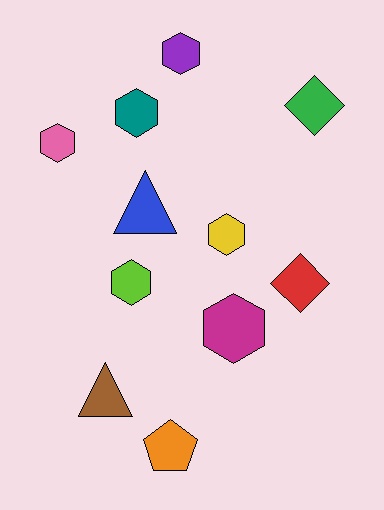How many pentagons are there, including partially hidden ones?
There is 1 pentagon.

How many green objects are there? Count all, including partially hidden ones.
There is 1 green object.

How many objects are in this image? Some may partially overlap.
There are 11 objects.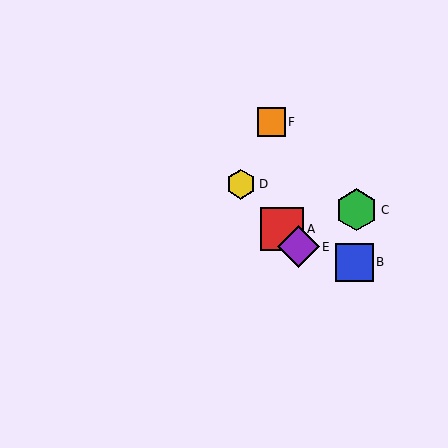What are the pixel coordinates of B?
Object B is at (354, 262).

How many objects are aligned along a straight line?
3 objects (A, D, E) are aligned along a straight line.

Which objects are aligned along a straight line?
Objects A, D, E are aligned along a straight line.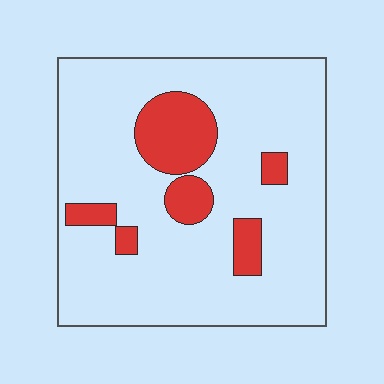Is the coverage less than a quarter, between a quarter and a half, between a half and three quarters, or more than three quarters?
Less than a quarter.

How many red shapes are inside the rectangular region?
6.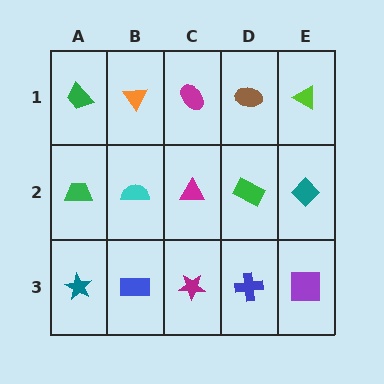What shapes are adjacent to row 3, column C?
A magenta triangle (row 2, column C), a blue rectangle (row 3, column B), a blue cross (row 3, column D).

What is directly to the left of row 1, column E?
A brown ellipse.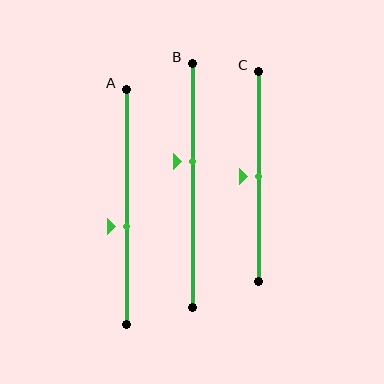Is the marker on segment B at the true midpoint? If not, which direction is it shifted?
No, the marker on segment B is shifted upward by about 10% of the segment length.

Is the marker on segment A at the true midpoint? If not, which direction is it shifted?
No, the marker on segment A is shifted downward by about 8% of the segment length.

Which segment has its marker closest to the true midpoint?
Segment C has its marker closest to the true midpoint.